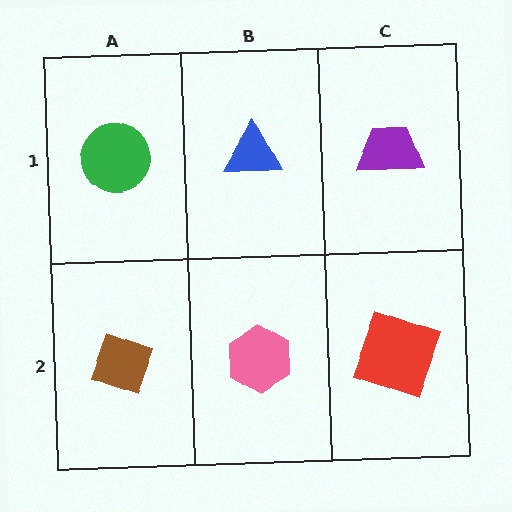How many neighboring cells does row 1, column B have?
3.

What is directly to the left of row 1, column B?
A green circle.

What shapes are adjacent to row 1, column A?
A brown diamond (row 2, column A), a blue triangle (row 1, column B).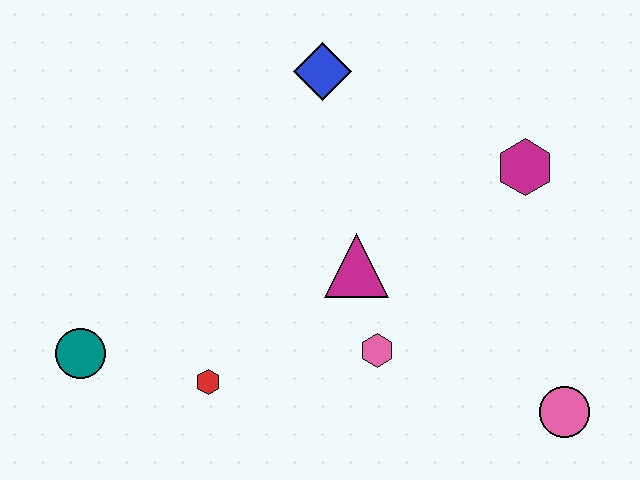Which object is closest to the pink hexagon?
The magenta triangle is closest to the pink hexagon.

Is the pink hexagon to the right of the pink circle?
No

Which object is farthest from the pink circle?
The teal circle is farthest from the pink circle.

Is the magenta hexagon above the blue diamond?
No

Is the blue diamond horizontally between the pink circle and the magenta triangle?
No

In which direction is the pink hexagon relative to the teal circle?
The pink hexagon is to the right of the teal circle.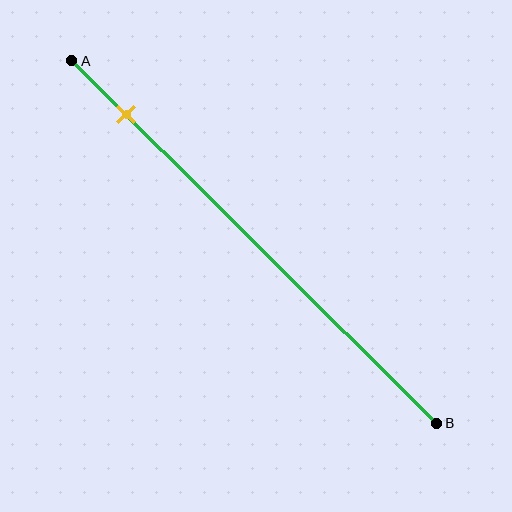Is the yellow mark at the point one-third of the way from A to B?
No, the mark is at about 15% from A, not at the 33% one-third point.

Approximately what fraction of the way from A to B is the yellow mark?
The yellow mark is approximately 15% of the way from A to B.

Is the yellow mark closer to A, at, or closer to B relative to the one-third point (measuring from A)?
The yellow mark is closer to point A than the one-third point of segment AB.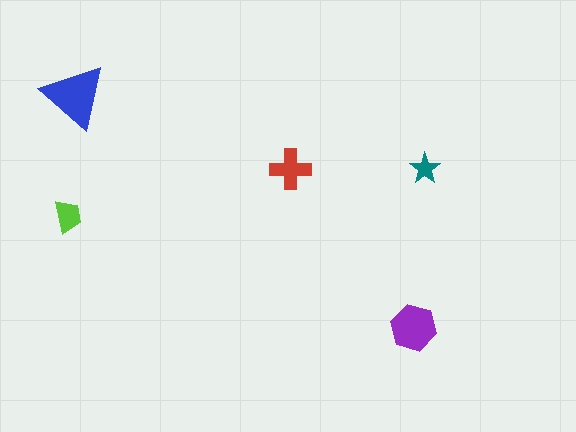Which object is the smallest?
The teal star.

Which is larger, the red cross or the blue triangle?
The blue triangle.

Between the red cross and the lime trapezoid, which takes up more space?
The red cross.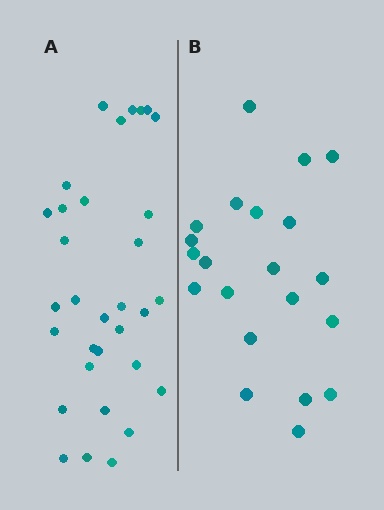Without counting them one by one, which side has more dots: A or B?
Region A (the left region) has more dots.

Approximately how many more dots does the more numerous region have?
Region A has roughly 12 or so more dots than region B.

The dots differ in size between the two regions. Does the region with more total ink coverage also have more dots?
No. Region B has more total ink coverage because its dots are larger, but region A actually contains more individual dots. Total area can be misleading — the number of items is what matters here.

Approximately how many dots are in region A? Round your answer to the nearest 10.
About 30 dots. (The exact count is 32, which rounds to 30.)